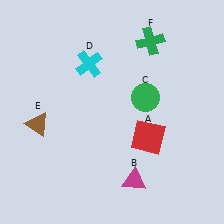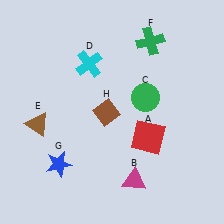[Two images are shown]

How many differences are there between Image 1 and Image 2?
There are 2 differences between the two images.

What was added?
A blue star (G), a brown diamond (H) were added in Image 2.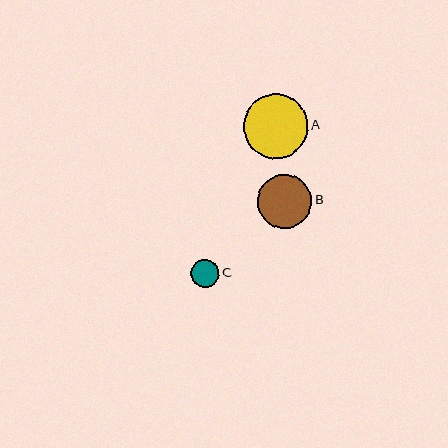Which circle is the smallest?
Circle C is the smallest with a size of approximately 28 pixels.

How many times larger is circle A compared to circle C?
Circle A is approximately 2.3 times the size of circle C.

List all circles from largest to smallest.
From largest to smallest: A, B, C.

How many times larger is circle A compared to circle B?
Circle A is approximately 1.2 times the size of circle B.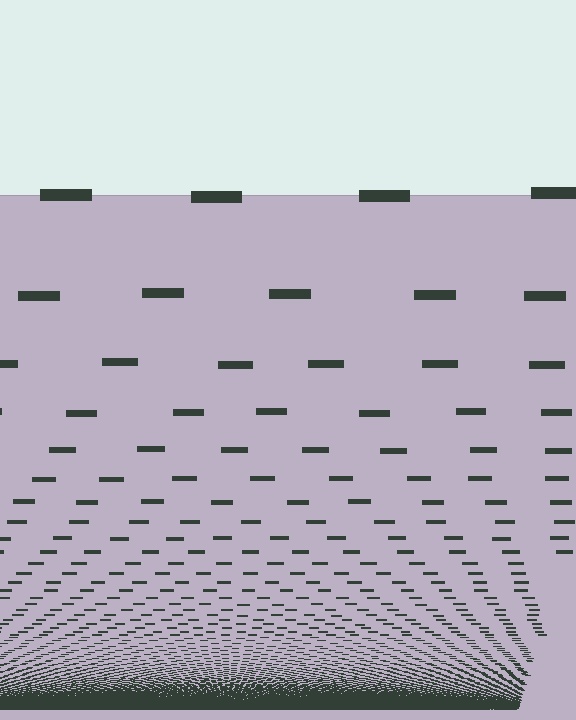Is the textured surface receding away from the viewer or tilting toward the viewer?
The surface appears to tilt toward the viewer. Texture elements get larger and sparser toward the top.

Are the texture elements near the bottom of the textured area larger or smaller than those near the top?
Smaller. The gradient is inverted — elements near the bottom are smaller and denser.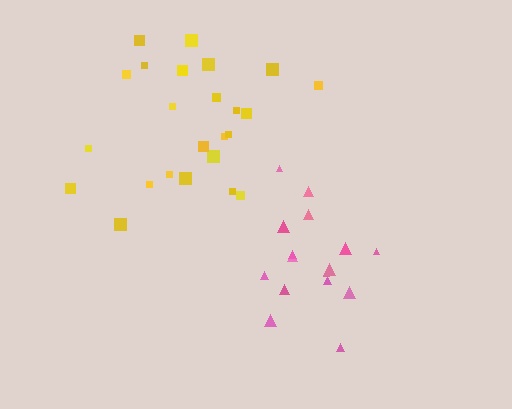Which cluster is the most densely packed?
Pink.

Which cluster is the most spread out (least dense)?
Yellow.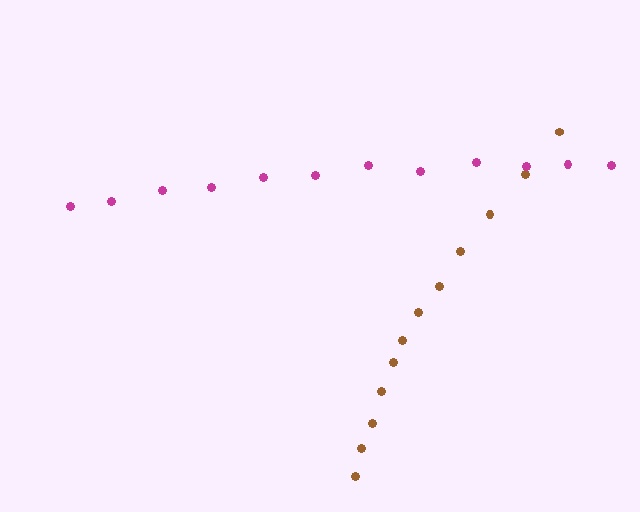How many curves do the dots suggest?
There are 2 distinct paths.